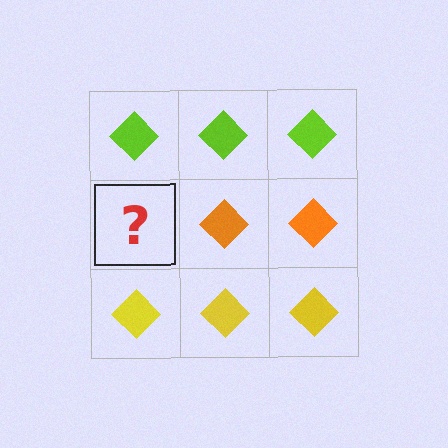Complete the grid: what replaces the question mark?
The question mark should be replaced with an orange diamond.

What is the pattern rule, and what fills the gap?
The rule is that each row has a consistent color. The gap should be filled with an orange diamond.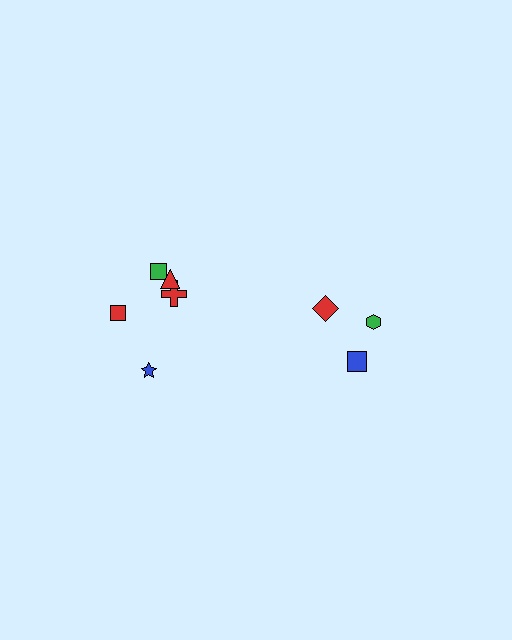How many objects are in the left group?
There are 5 objects.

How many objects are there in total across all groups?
There are 8 objects.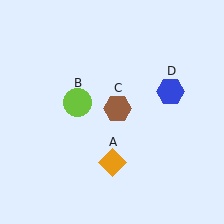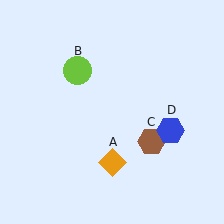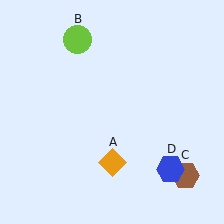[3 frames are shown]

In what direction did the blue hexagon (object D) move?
The blue hexagon (object D) moved down.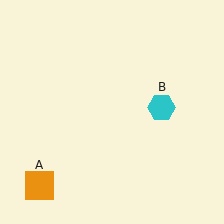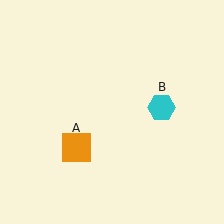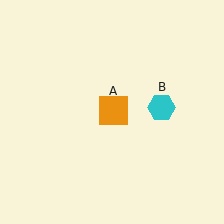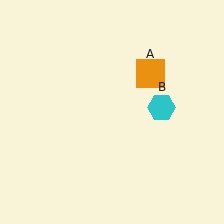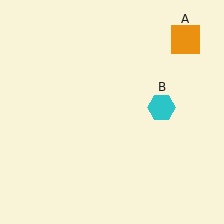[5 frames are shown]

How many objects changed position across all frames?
1 object changed position: orange square (object A).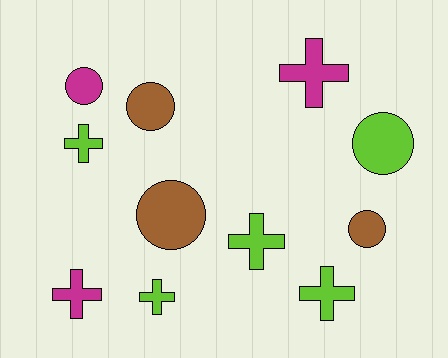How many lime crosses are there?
There are 4 lime crosses.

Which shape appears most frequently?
Cross, with 6 objects.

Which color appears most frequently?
Lime, with 5 objects.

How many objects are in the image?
There are 11 objects.